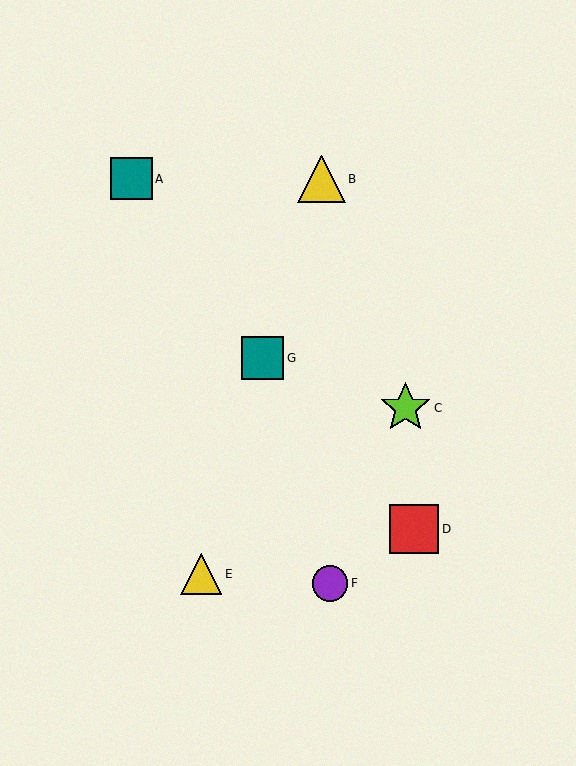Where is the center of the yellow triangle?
The center of the yellow triangle is at (321, 179).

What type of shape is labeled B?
Shape B is a yellow triangle.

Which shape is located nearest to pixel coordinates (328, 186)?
The yellow triangle (labeled B) at (321, 179) is nearest to that location.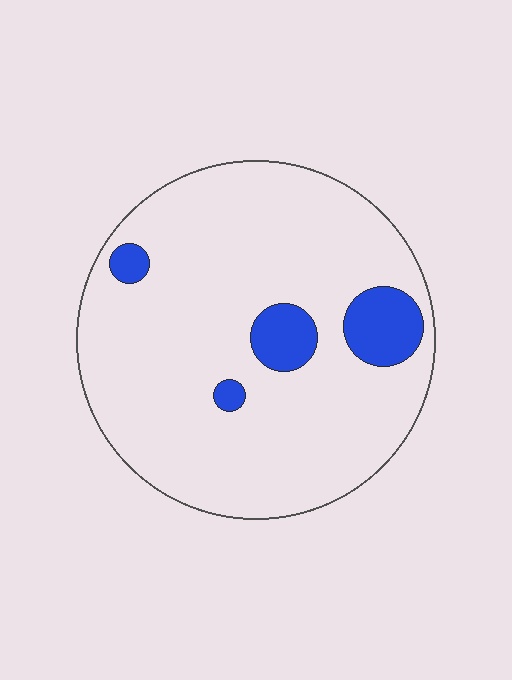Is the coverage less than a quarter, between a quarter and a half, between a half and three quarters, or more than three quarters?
Less than a quarter.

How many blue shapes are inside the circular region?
4.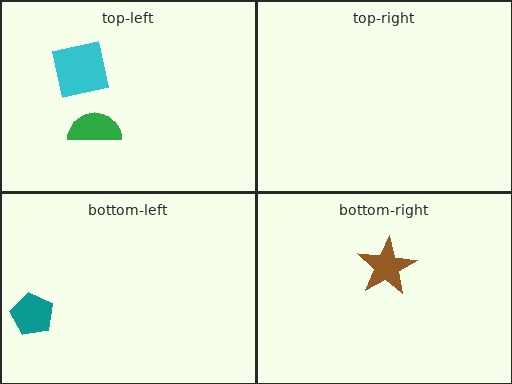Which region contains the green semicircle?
The top-left region.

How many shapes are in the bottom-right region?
1.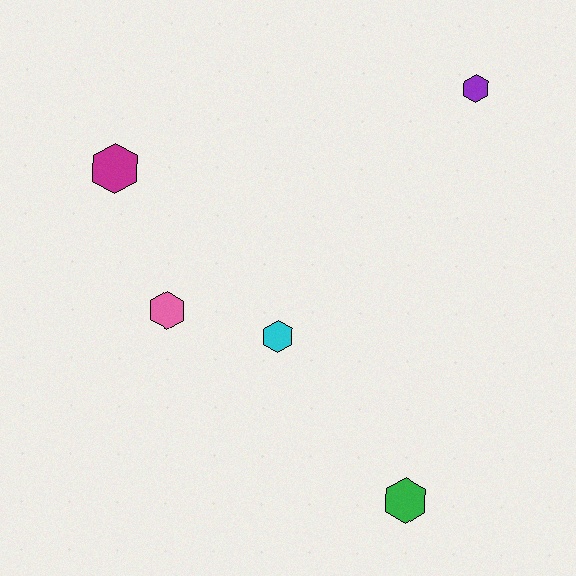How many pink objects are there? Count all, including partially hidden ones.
There is 1 pink object.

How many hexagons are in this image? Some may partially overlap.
There are 5 hexagons.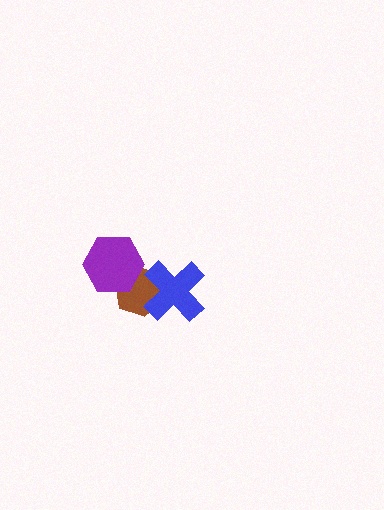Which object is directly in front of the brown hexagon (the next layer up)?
The purple hexagon is directly in front of the brown hexagon.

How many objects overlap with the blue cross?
1 object overlaps with the blue cross.